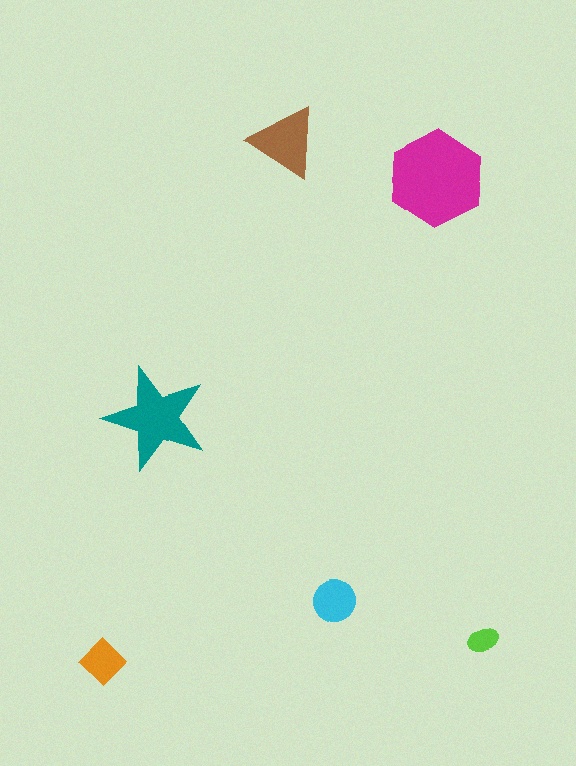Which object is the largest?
The magenta hexagon.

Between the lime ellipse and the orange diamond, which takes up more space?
The orange diamond.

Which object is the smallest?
The lime ellipse.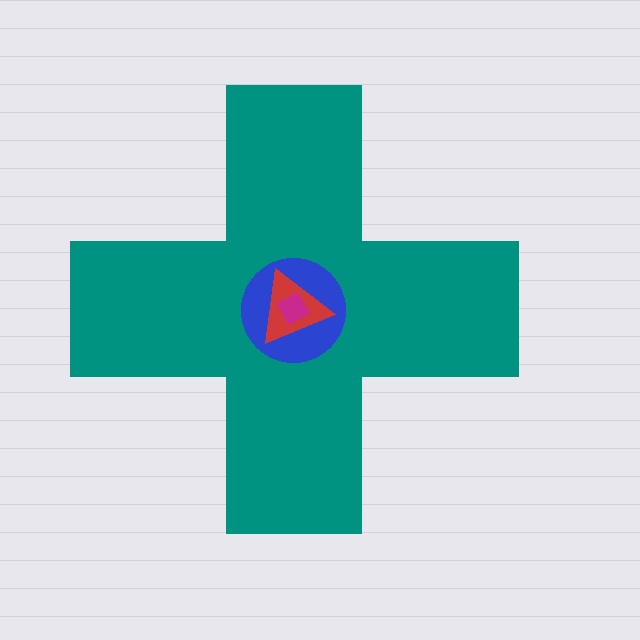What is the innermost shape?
The magenta square.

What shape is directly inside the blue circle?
The red triangle.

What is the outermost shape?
The teal cross.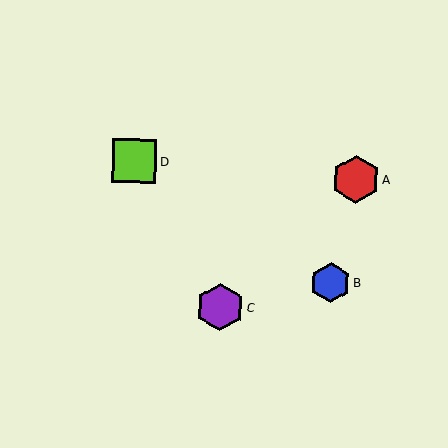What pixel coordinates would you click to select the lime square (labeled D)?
Click at (134, 161) to select the lime square D.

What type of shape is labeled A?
Shape A is a red hexagon.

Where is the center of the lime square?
The center of the lime square is at (134, 161).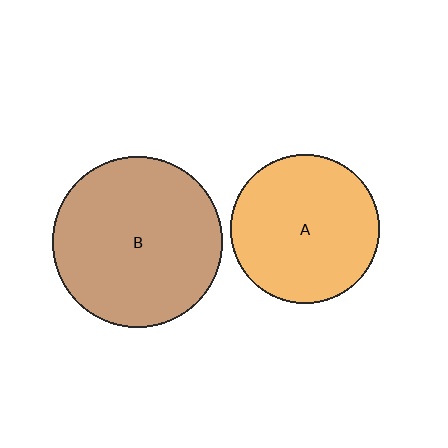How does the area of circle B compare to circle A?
Approximately 1.3 times.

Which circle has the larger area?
Circle B (brown).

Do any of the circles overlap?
No, none of the circles overlap.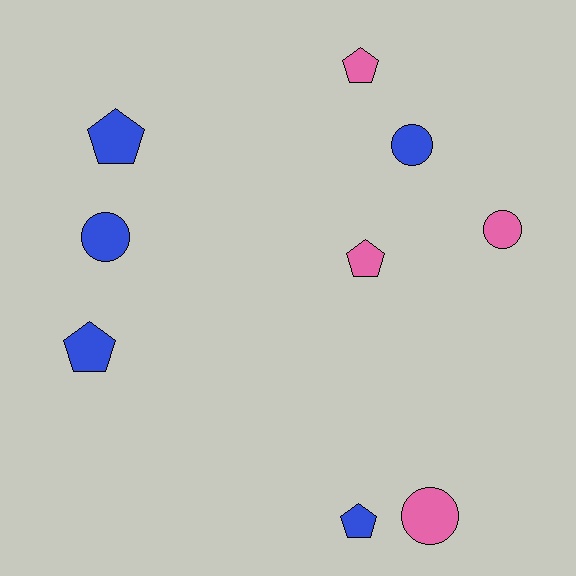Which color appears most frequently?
Blue, with 5 objects.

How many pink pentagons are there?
There are 2 pink pentagons.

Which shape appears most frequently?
Pentagon, with 5 objects.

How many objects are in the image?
There are 9 objects.